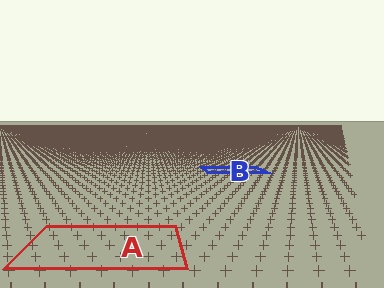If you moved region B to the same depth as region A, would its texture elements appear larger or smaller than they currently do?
They would appear larger. At a closer depth, the same texture elements are projected at a bigger on-screen size.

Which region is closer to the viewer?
Region A is closer. The texture elements there are larger and more spread out.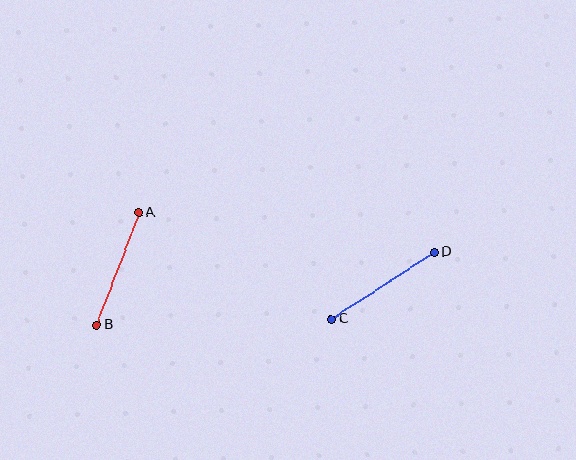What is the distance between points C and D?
The distance is approximately 123 pixels.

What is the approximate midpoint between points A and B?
The midpoint is at approximately (118, 269) pixels.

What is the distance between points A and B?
The distance is approximately 120 pixels.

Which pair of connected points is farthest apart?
Points C and D are farthest apart.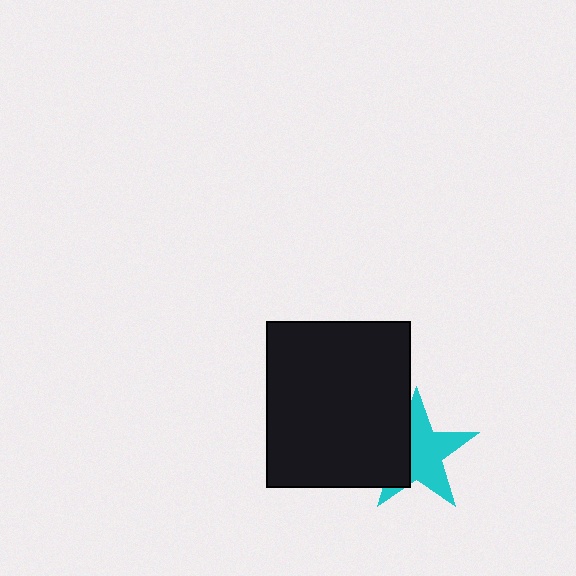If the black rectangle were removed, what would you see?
You would see the complete cyan star.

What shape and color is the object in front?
The object in front is a black rectangle.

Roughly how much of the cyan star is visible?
About half of it is visible (roughly 63%).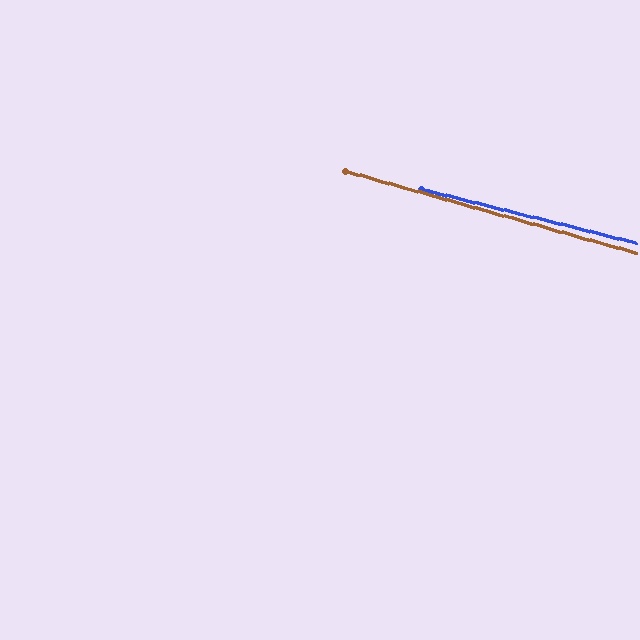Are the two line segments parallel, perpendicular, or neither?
Parallel — their directions differ by only 1.6°.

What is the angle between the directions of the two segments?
Approximately 2 degrees.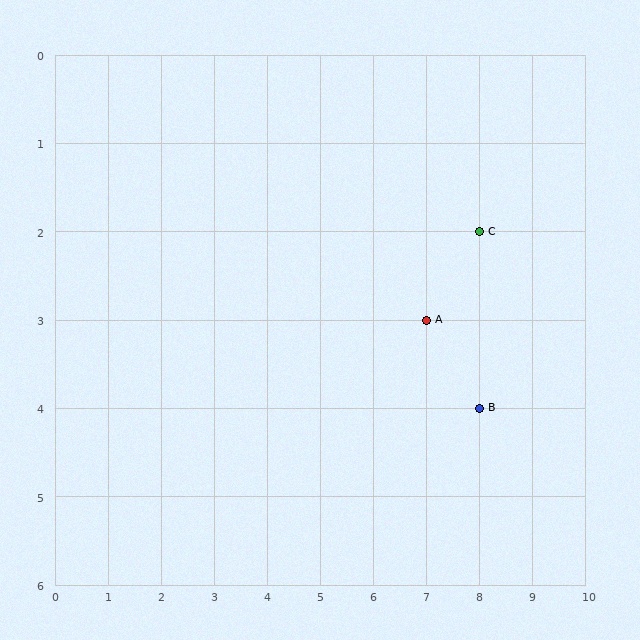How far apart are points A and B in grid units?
Points A and B are 1 column and 1 row apart (about 1.4 grid units diagonally).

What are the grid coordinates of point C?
Point C is at grid coordinates (8, 2).